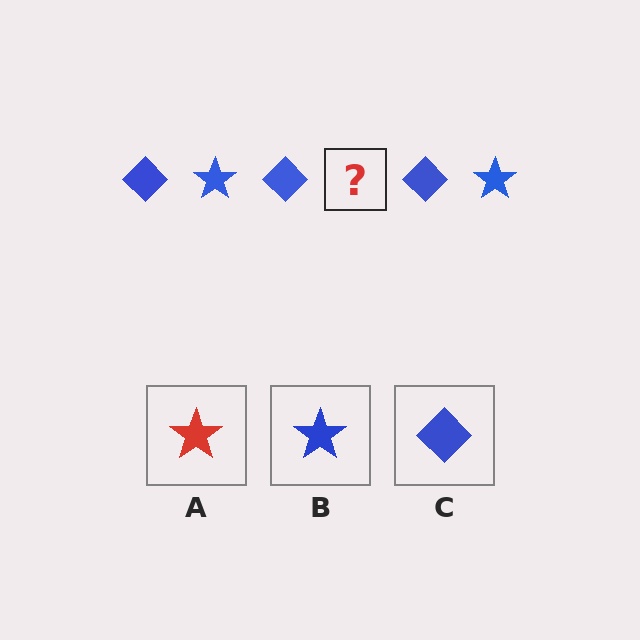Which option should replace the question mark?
Option B.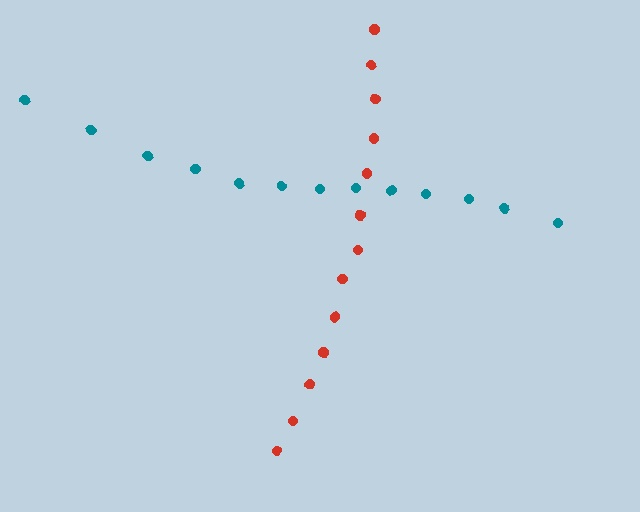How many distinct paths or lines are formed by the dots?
There are 2 distinct paths.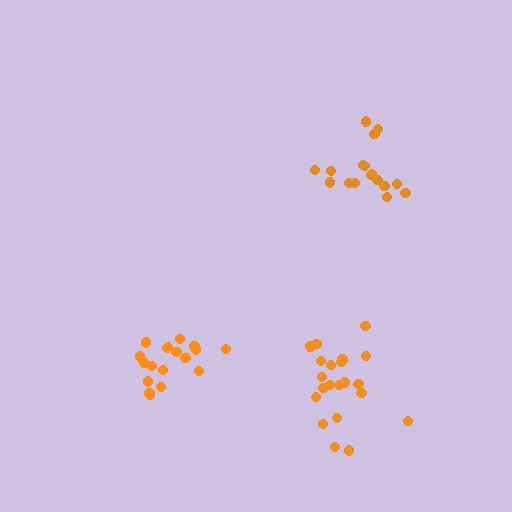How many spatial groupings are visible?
There are 3 spatial groupings.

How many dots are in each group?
Group 1: 17 dots, Group 2: 19 dots, Group 3: 21 dots (57 total).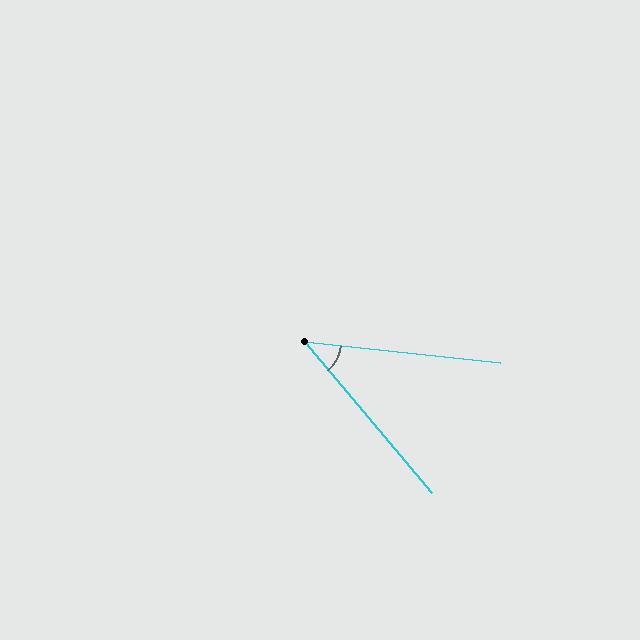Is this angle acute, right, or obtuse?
It is acute.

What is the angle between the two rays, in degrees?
Approximately 44 degrees.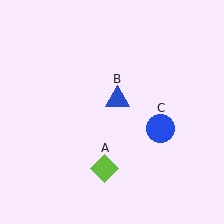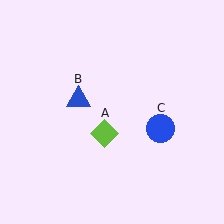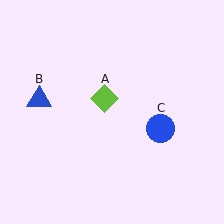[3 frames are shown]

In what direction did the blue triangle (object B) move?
The blue triangle (object B) moved left.